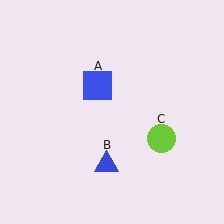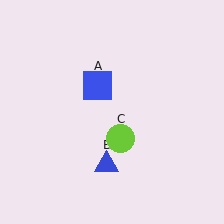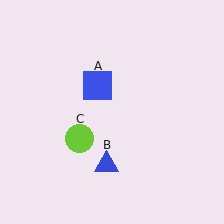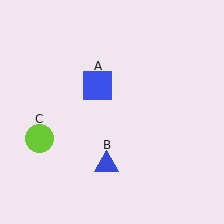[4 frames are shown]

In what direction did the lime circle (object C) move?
The lime circle (object C) moved left.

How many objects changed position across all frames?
1 object changed position: lime circle (object C).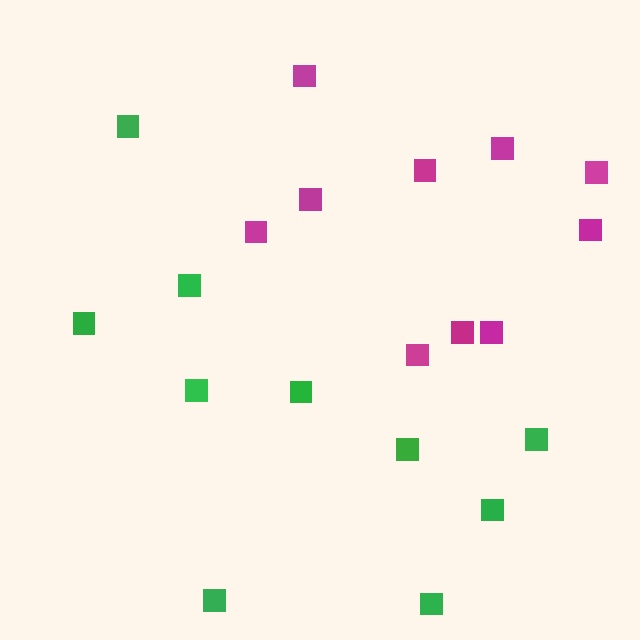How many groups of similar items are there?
There are 2 groups: one group of magenta squares (10) and one group of green squares (10).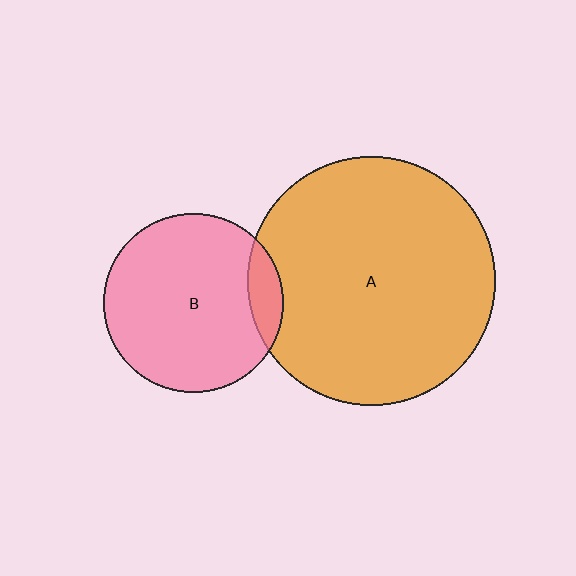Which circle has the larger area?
Circle A (orange).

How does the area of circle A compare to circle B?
Approximately 1.9 times.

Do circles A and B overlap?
Yes.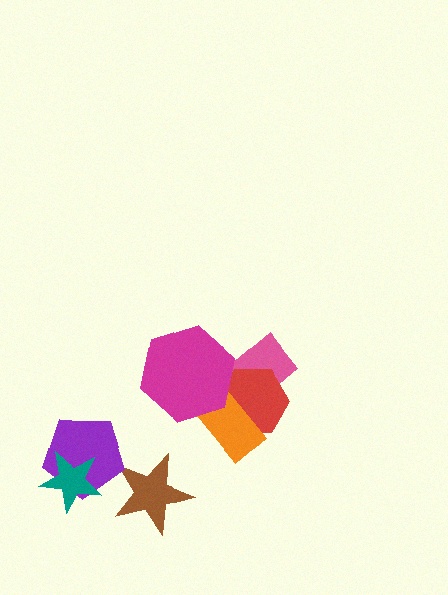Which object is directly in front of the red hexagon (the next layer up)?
The orange rectangle is directly in front of the red hexagon.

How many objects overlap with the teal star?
1 object overlaps with the teal star.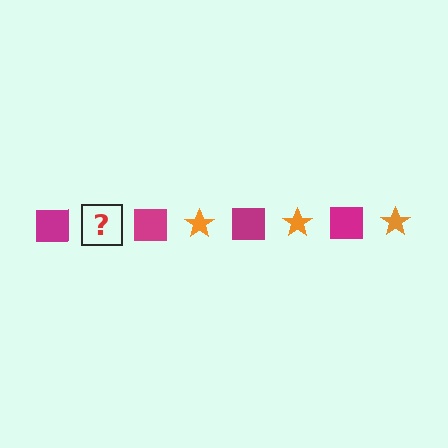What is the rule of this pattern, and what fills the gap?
The rule is that the pattern alternates between magenta square and orange star. The gap should be filled with an orange star.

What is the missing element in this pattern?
The missing element is an orange star.